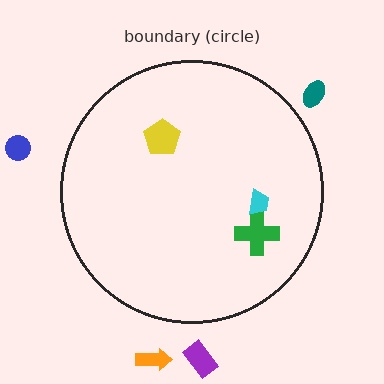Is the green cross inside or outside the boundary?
Inside.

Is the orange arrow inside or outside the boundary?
Outside.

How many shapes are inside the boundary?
3 inside, 4 outside.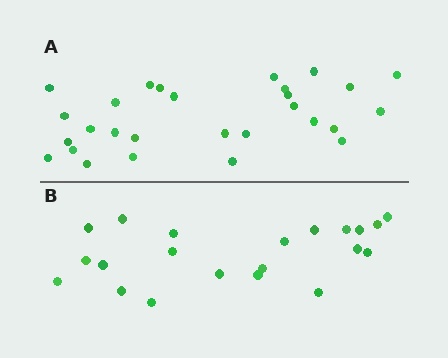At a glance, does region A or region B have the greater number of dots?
Region A (the top region) has more dots.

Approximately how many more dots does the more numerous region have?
Region A has roughly 8 or so more dots than region B.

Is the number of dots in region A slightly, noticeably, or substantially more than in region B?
Region A has noticeably more, but not dramatically so. The ratio is roughly 1.3 to 1.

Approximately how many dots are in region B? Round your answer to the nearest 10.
About 20 dots. (The exact count is 21, which rounds to 20.)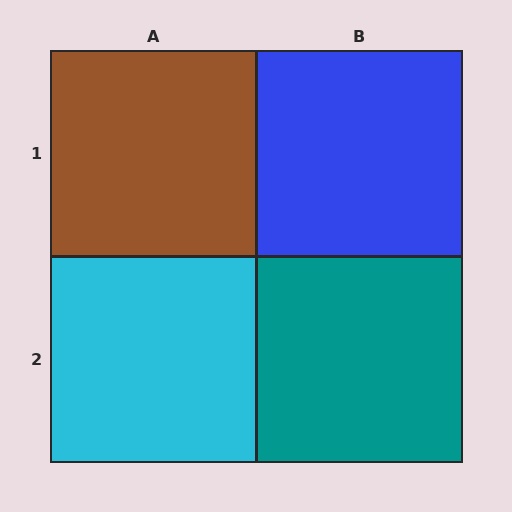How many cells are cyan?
1 cell is cyan.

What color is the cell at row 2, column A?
Cyan.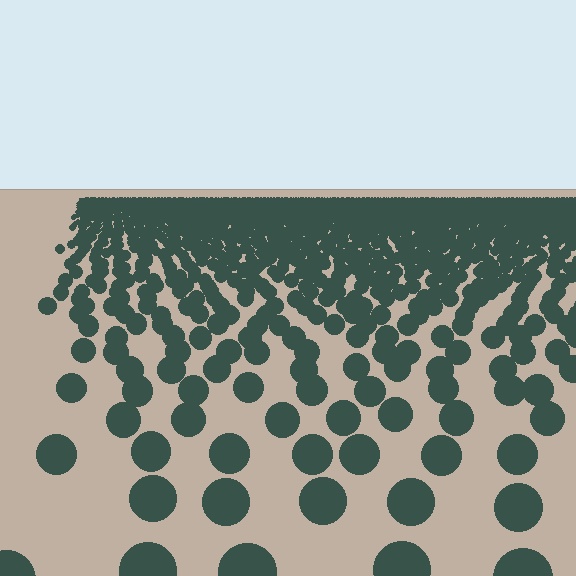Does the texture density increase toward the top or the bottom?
Density increases toward the top.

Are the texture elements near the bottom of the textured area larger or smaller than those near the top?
Larger. Near the bottom, elements are closer to the viewer and appear at a bigger on-screen size.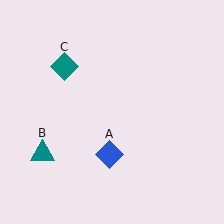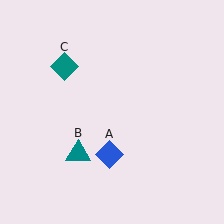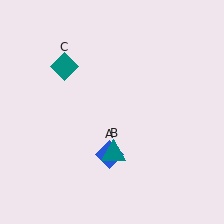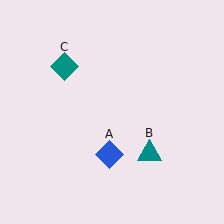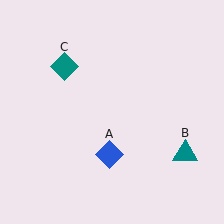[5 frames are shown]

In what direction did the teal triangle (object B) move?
The teal triangle (object B) moved right.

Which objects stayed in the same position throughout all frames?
Blue diamond (object A) and teal diamond (object C) remained stationary.